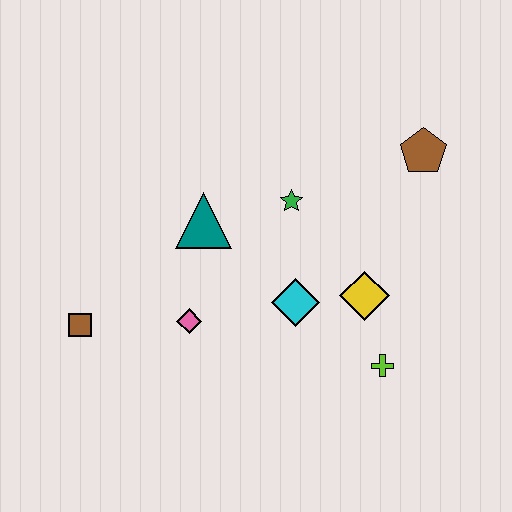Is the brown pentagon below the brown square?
No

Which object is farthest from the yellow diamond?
The brown square is farthest from the yellow diamond.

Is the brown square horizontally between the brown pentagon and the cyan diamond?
No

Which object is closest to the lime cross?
The yellow diamond is closest to the lime cross.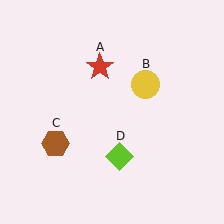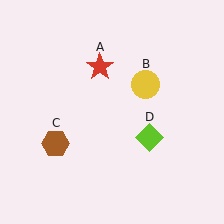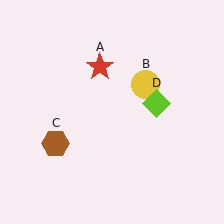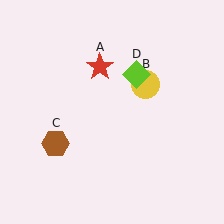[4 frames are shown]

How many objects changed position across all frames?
1 object changed position: lime diamond (object D).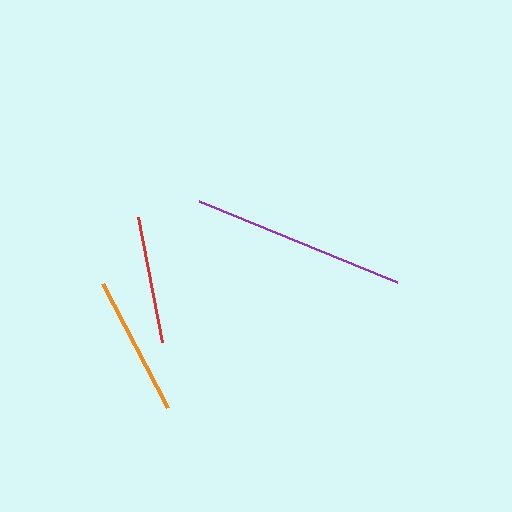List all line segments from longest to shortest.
From longest to shortest: purple, orange, red.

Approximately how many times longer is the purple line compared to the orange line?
The purple line is approximately 1.5 times the length of the orange line.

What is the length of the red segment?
The red segment is approximately 127 pixels long.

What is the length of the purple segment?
The purple segment is approximately 214 pixels long.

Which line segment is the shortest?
The red line is the shortest at approximately 127 pixels.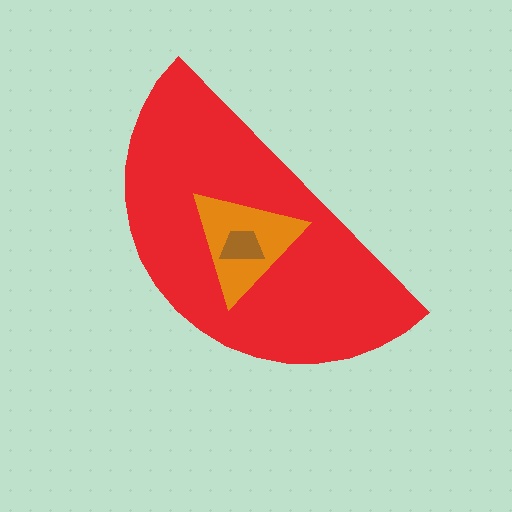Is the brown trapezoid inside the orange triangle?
Yes.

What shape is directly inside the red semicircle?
The orange triangle.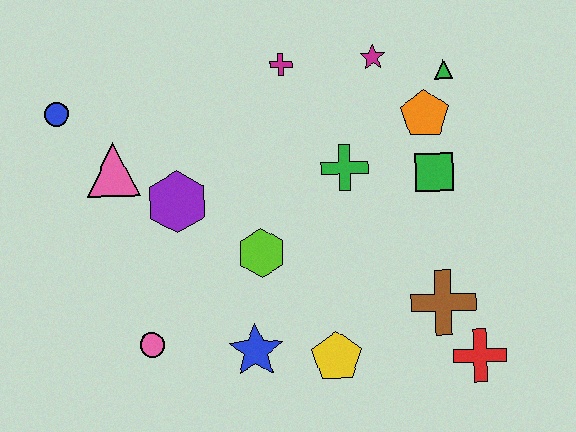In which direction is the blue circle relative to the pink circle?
The blue circle is above the pink circle.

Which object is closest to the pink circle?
The blue star is closest to the pink circle.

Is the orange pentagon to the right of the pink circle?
Yes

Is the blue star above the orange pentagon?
No